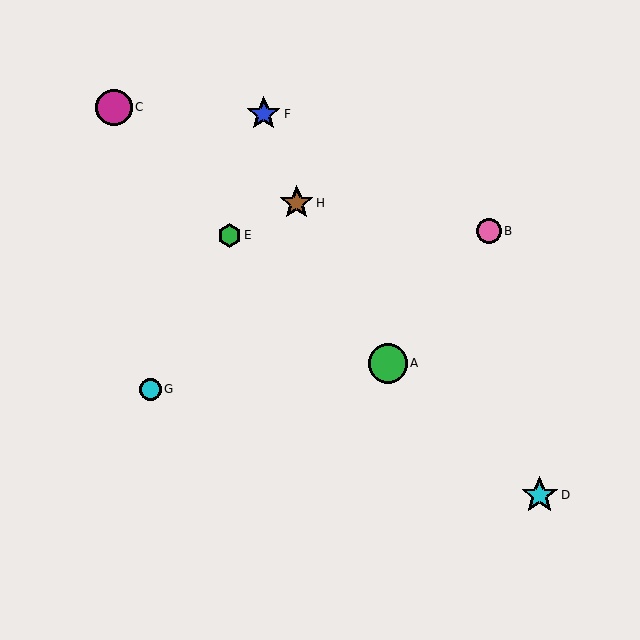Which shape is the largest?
The green circle (labeled A) is the largest.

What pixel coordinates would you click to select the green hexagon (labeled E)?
Click at (230, 235) to select the green hexagon E.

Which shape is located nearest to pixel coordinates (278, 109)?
The blue star (labeled F) at (264, 114) is nearest to that location.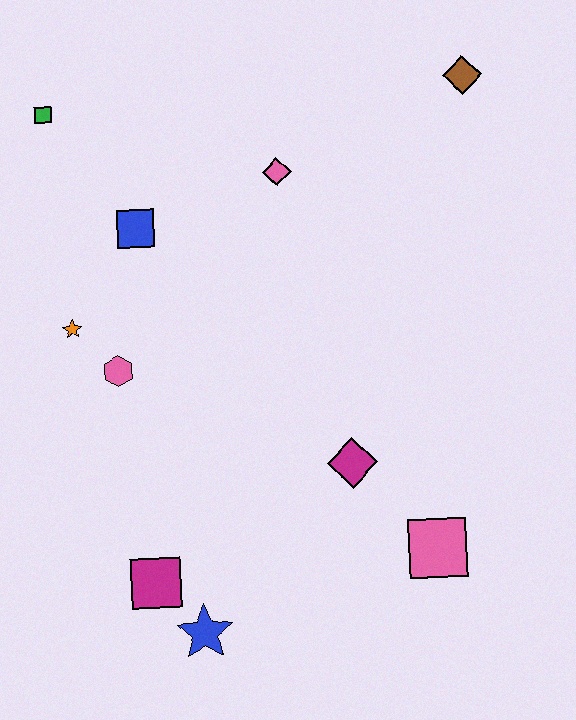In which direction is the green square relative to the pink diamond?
The green square is to the left of the pink diamond.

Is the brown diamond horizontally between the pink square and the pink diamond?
No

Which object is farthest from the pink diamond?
The blue star is farthest from the pink diamond.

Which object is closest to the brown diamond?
The pink diamond is closest to the brown diamond.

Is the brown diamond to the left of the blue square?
No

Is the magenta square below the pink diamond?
Yes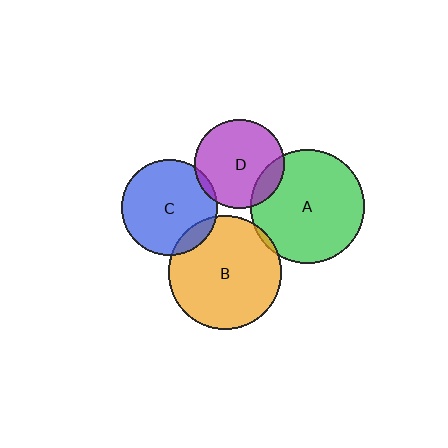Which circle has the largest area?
Circle B (orange).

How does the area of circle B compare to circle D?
Approximately 1.6 times.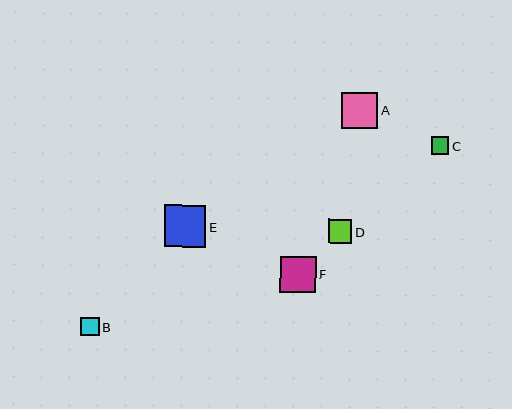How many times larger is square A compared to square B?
Square A is approximately 2.0 times the size of square B.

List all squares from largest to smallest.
From largest to smallest: E, A, F, D, B, C.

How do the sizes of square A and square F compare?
Square A and square F are approximately the same size.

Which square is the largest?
Square E is the largest with a size of approximately 41 pixels.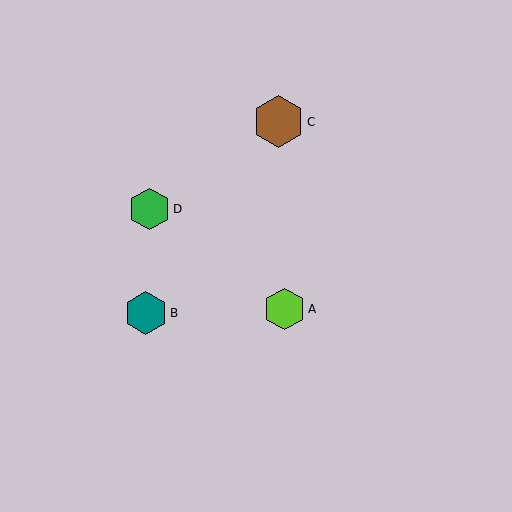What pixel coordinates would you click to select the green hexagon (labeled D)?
Click at (149, 209) to select the green hexagon D.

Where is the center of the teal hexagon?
The center of the teal hexagon is at (146, 313).